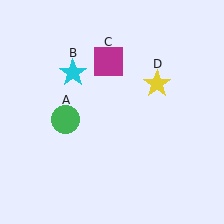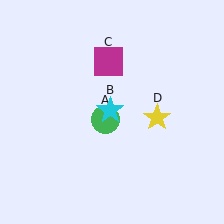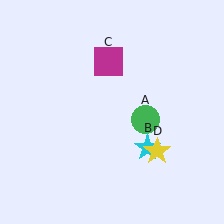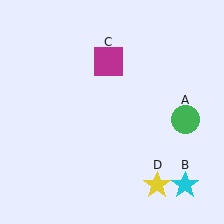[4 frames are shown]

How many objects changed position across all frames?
3 objects changed position: green circle (object A), cyan star (object B), yellow star (object D).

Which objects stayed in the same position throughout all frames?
Magenta square (object C) remained stationary.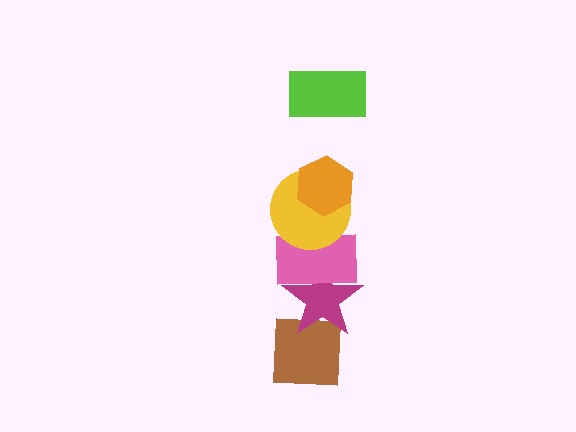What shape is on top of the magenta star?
The pink rectangle is on top of the magenta star.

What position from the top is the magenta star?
The magenta star is 5th from the top.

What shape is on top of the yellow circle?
The orange hexagon is on top of the yellow circle.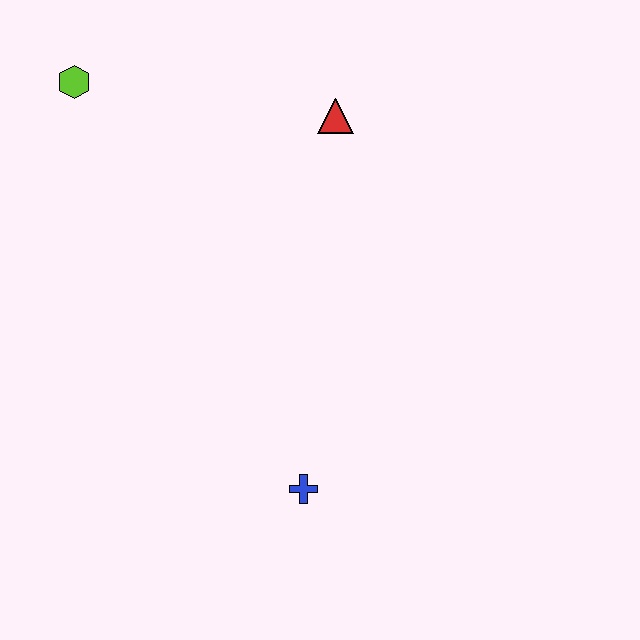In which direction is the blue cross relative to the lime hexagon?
The blue cross is below the lime hexagon.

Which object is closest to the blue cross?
The red triangle is closest to the blue cross.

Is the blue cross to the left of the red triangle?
Yes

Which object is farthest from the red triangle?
The blue cross is farthest from the red triangle.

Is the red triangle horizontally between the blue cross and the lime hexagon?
No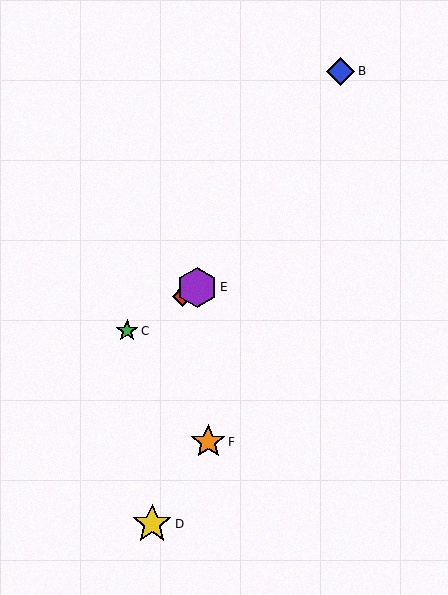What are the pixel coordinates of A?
Object A is at (183, 296).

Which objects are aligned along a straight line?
Objects A, C, E are aligned along a straight line.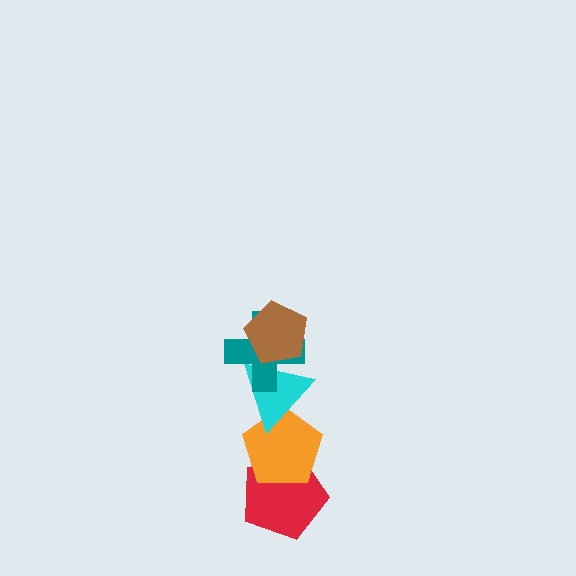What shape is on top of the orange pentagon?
The cyan triangle is on top of the orange pentagon.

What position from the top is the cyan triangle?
The cyan triangle is 3rd from the top.